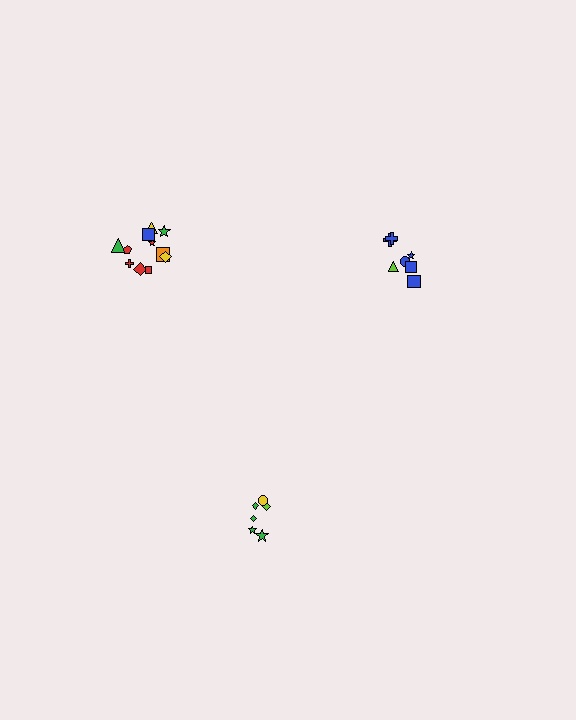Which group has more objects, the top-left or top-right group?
The top-left group.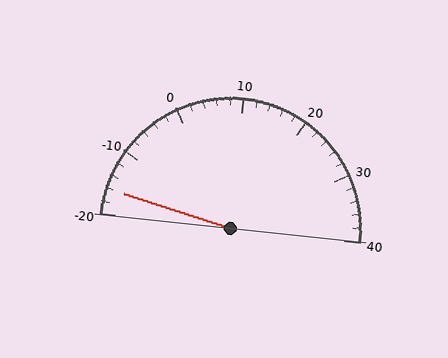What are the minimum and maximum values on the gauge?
The gauge ranges from -20 to 40.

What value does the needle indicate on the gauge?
The needle indicates approximately -16.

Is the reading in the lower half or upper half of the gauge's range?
The reading is in the lower half of the range (-20 to 40).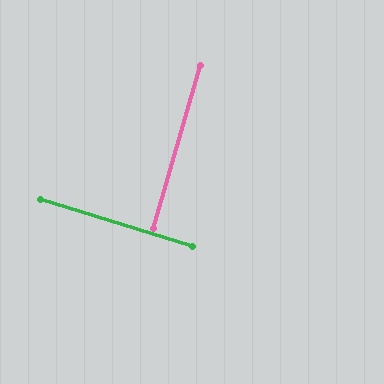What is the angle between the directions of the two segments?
Approximately 89 degrees.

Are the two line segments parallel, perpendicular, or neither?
Perpendicular — they meet at approximately 89°.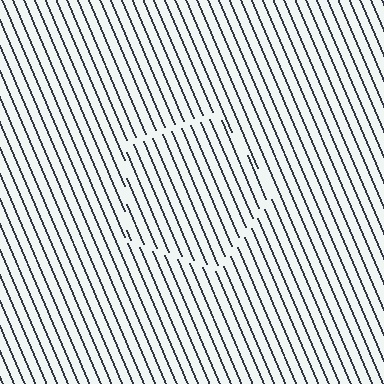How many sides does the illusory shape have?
5 sides — the line-ends trace a pentagon.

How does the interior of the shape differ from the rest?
The interior of the shape contains the same grating, shifted by half a period — the contour is defined by the phase discontinuity where line-ends from the inner and outer gratings abut.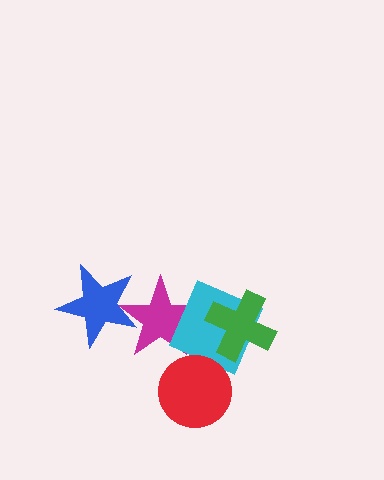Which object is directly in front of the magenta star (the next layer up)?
The cyan square is directly in front of the magenta star.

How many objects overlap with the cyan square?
2 objects overlap with the cyan square.